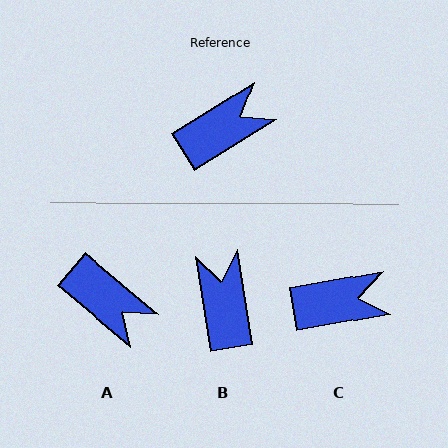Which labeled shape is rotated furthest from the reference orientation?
A, about 72 degrees away.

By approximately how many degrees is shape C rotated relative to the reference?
Approximately 22 degrees clockwise.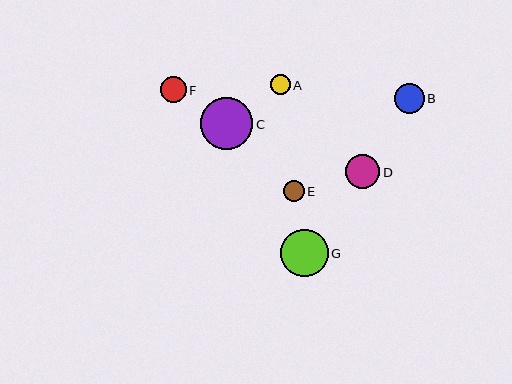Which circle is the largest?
Circle C is the largest with a size of approximately 52 pixels.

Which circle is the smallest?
Circle A is the smallest with a size of approximately 20 pixels.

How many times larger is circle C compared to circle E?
Circle C is approximately 2.5 times the size of circle E.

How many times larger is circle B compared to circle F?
Circle B is approximately 1.2 times the size of circle F.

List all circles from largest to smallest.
From largest to smallest: C, G, D, B, F, E, A.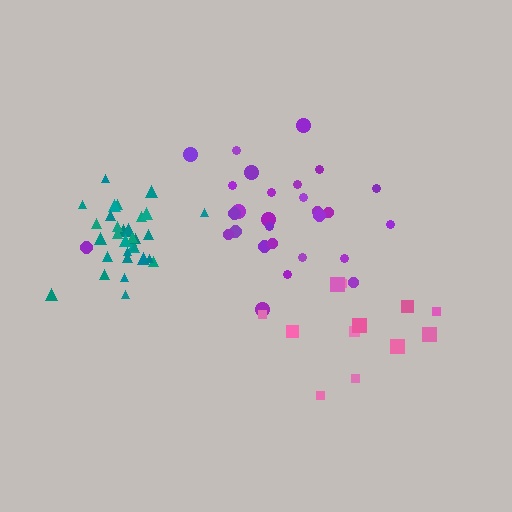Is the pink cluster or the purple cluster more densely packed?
Purple.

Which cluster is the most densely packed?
Teal.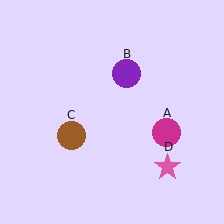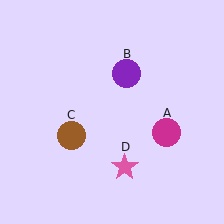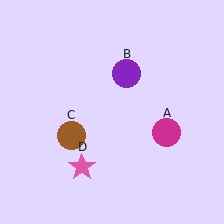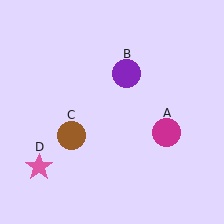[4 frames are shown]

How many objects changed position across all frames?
1 object changed position: pink star (object D).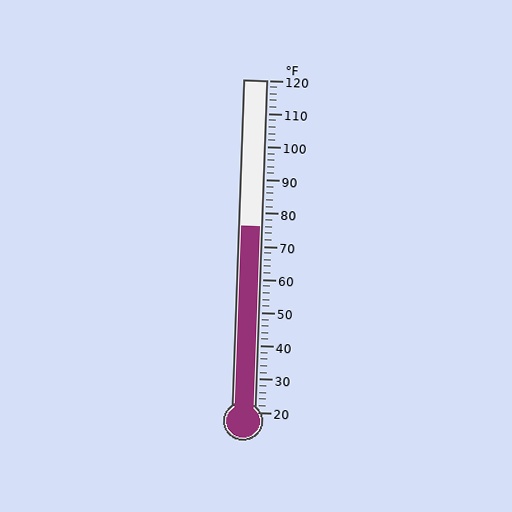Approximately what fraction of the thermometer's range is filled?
The thermometer is filled to approximately 55% of its range.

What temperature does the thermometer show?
The thermometer shows approximately 76°F.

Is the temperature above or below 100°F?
The temperature is below 100°F.